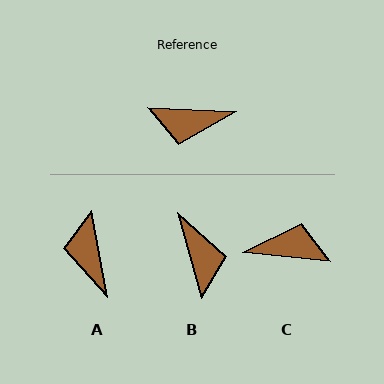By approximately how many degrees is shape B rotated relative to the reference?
Approximately 108 degrees counter-clockwise.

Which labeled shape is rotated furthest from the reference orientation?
C, about 176 degrees away.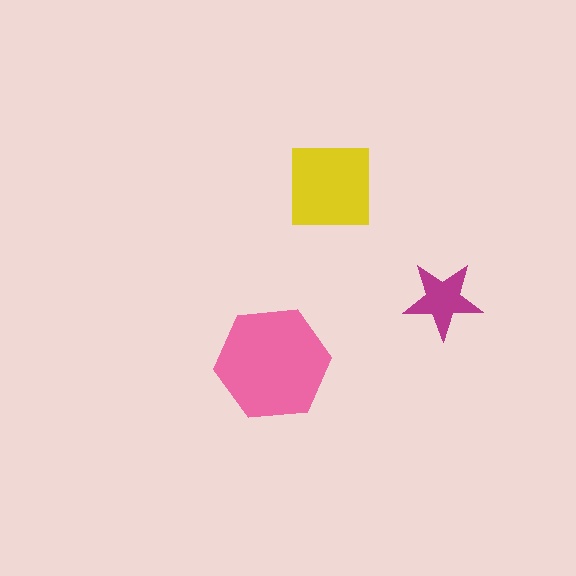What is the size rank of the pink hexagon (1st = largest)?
1st.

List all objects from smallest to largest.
The magenta star, the yellow square, the pink hexagon.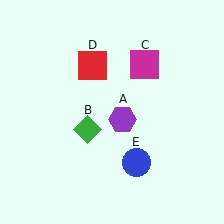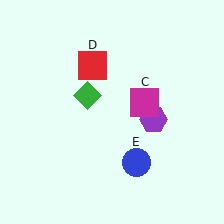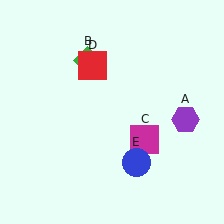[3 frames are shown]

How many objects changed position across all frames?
3 objects changed position: purple hexagon (object A), green diamond (object B), magenta square (object C).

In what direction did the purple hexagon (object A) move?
The purple hexagon (object A) moved right.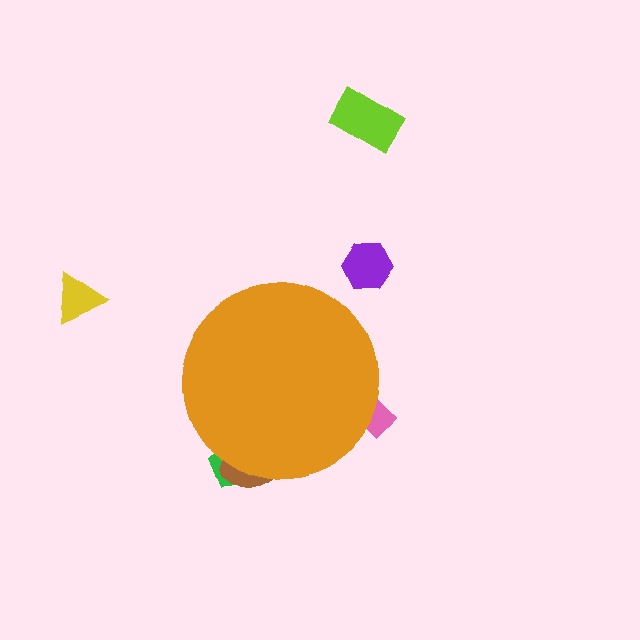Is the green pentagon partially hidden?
Yes, the green pentagon is partially hidden behind the orange circle.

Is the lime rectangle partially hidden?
No, the lime rectangle is fully visible.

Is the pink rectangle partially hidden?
Yes, the pink rectangle is partially hidden behind the orange circle.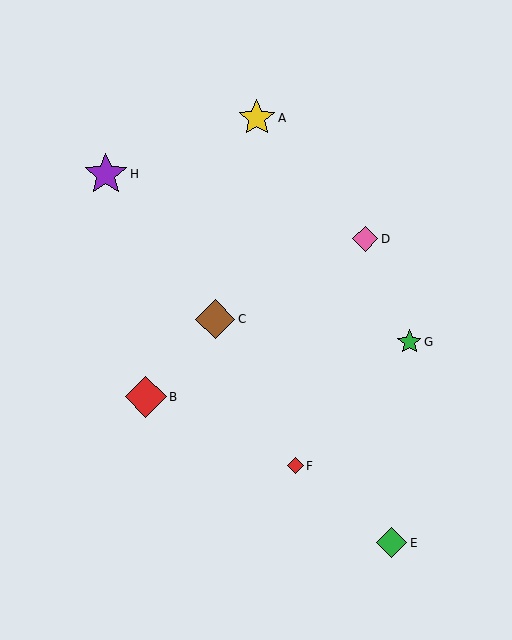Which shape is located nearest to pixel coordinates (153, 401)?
The red diamond (labeled B) at (146, 397) is nearest to that location.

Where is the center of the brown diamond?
The center of the brown diamond is at (215, 319).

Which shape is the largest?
The purple star (labeled H) is the largest.